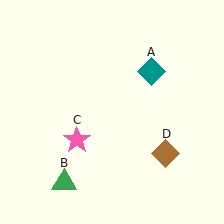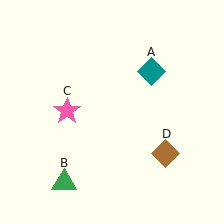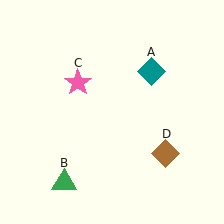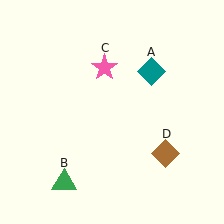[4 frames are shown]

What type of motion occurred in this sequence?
The pink star (object C) rotated clockwise around the center of the scene.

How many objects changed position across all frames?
1 object changed position: pink star (object C).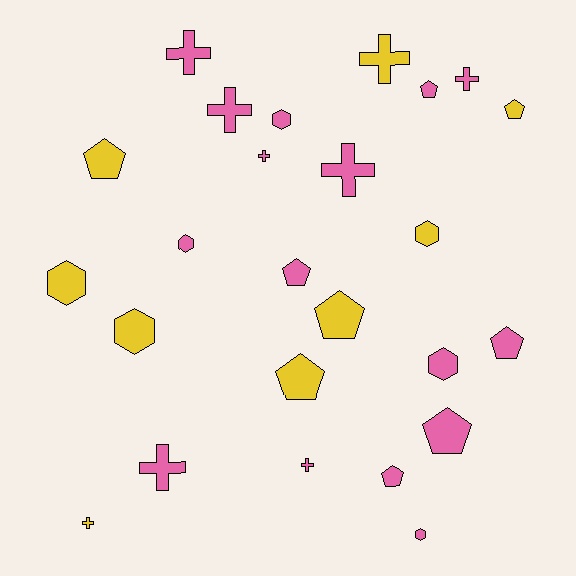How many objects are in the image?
There are 25 objects.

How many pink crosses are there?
There are 7 pink crosses.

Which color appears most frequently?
Pink, with 16 objects.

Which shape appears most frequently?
Pentagon, with 9 objects.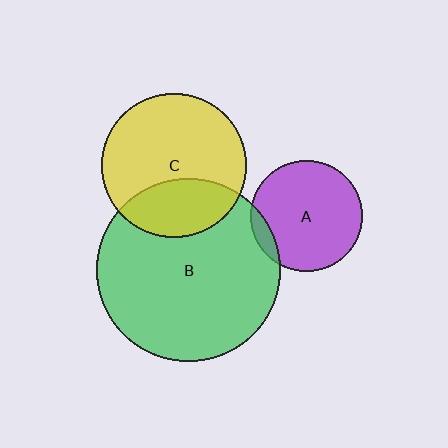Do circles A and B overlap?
Yes.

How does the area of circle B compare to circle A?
Approximately 2.7 times.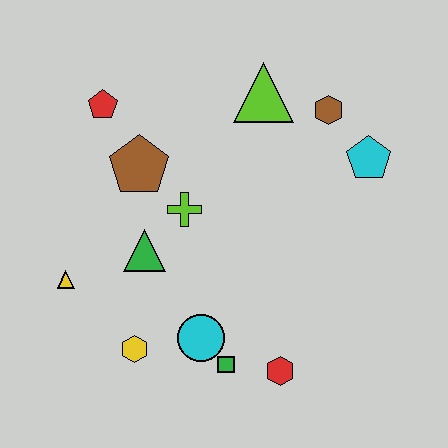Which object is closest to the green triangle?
The lime cross is closest to the green triangle.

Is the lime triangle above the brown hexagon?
Yes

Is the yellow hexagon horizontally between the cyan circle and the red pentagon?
Yes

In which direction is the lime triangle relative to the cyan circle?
The lime triangle is above the cyan circle.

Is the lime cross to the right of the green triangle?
Yes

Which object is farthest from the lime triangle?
The yellow hexagon is farthest from the lime triangle.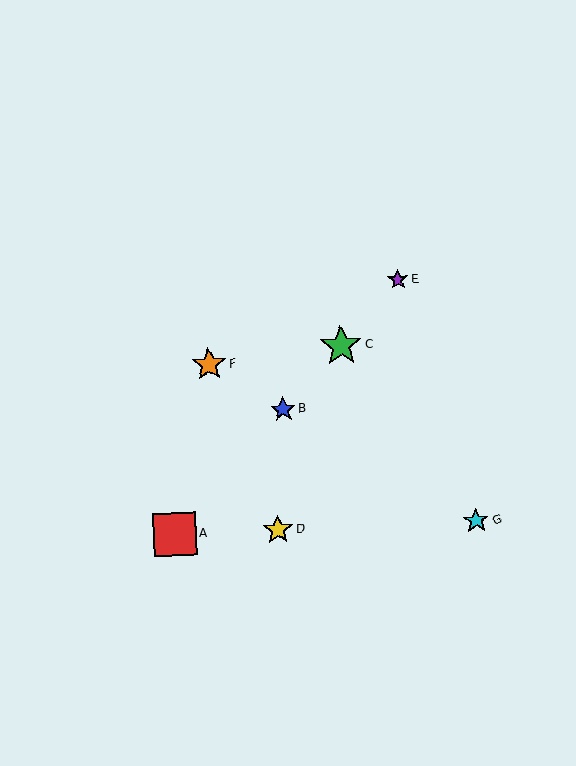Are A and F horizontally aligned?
No, A is at y≈534 and F is at y≈365.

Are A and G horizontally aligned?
Yes, both are at y≈534.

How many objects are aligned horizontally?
3 objects (A, D, G) are aligned horizontally.